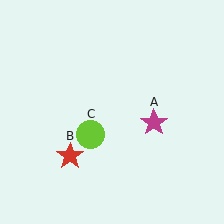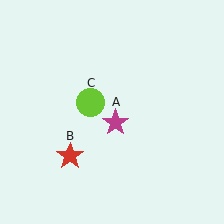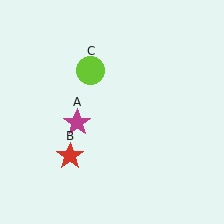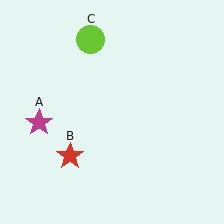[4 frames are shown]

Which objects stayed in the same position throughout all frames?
Red star (object B) remained stationary.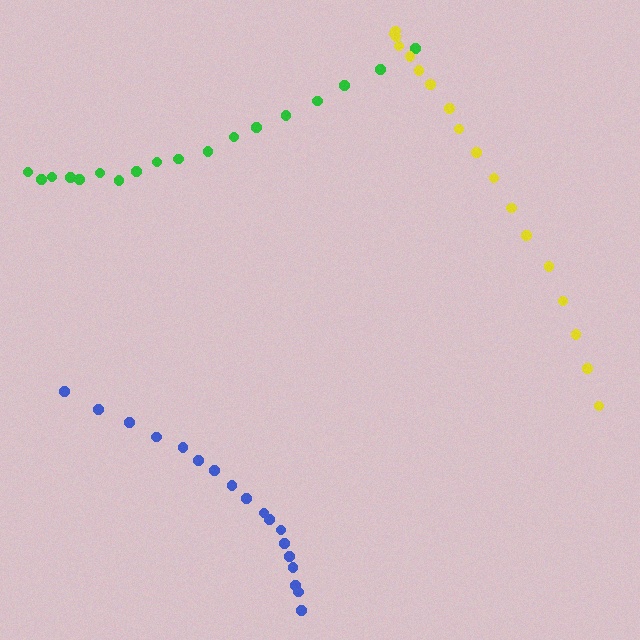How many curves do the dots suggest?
There are 3 distinct paths.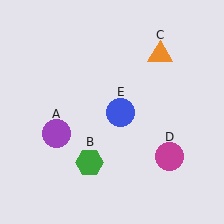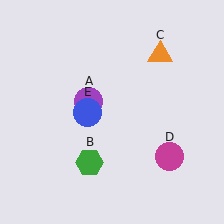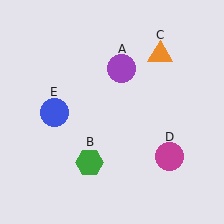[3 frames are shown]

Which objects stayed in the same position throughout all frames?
Green hexagon (object B) and orange triangle (object C) and magenta circle (object D) remained stationary.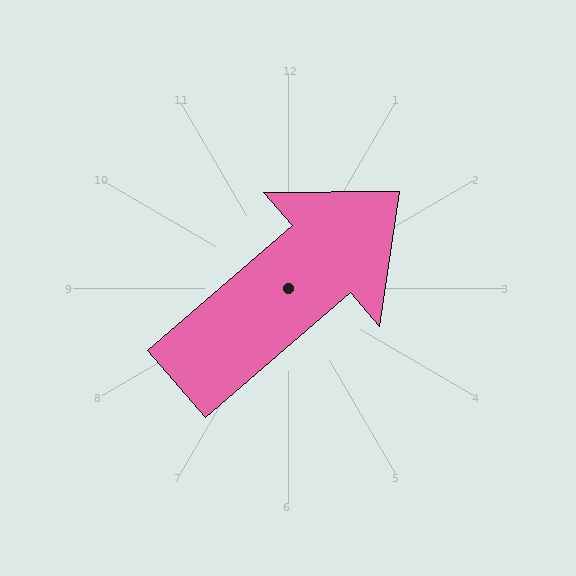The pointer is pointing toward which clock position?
Roughly 2 o'clock.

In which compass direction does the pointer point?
Northeast.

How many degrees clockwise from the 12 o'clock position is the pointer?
Approximately 49 degrees.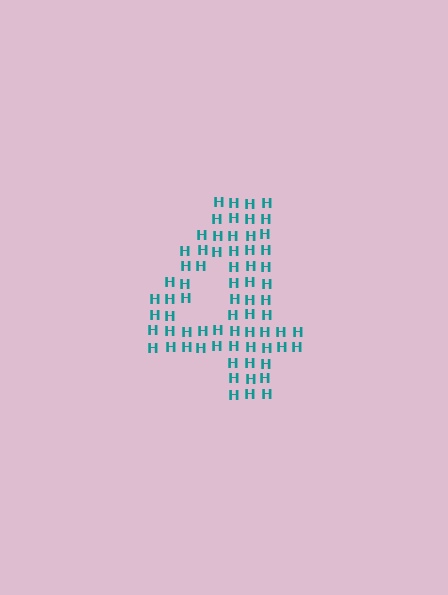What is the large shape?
The large shape is the digit 4.